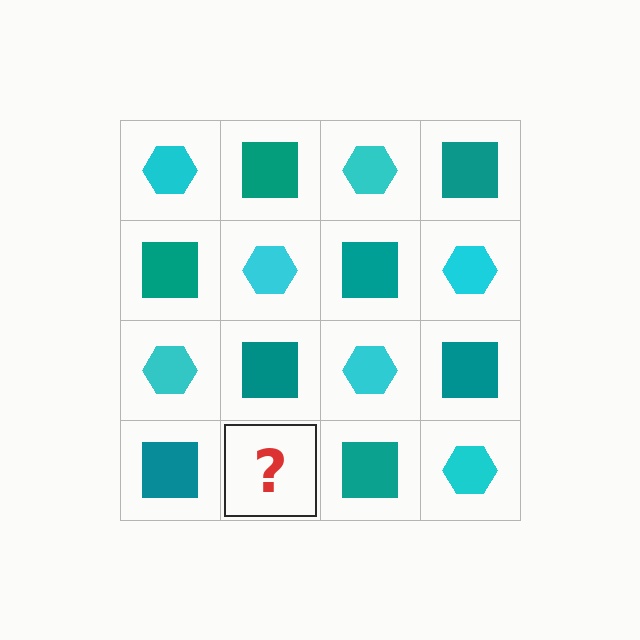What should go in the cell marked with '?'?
The missing cell should contain a cyan hexagon.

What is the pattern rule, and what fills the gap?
The rule is that it alternates cyan hexagon and teal square in a checkerboard pattern. The gap should be filled with a cyan hexagon.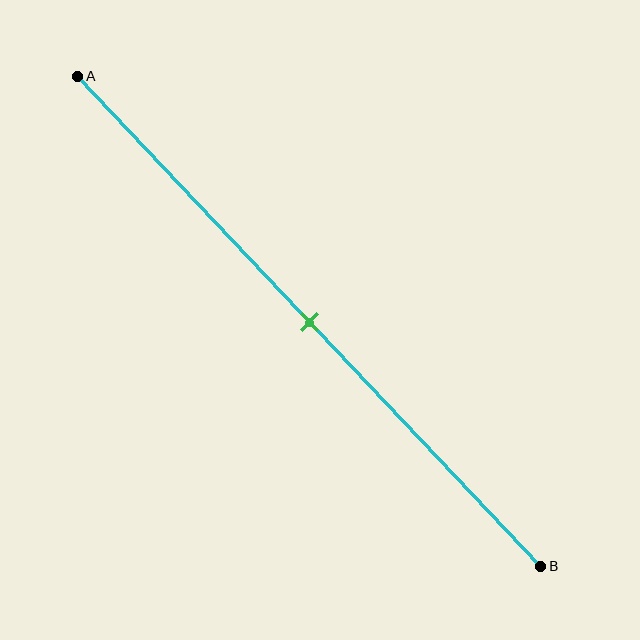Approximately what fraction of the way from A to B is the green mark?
The green mark is approximately 50% of the way from A to B.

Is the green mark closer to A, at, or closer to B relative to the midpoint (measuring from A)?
The green mark is approximately at the midpoint of segment AB.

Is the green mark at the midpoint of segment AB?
Yes, the mark is approximately at the midpoint.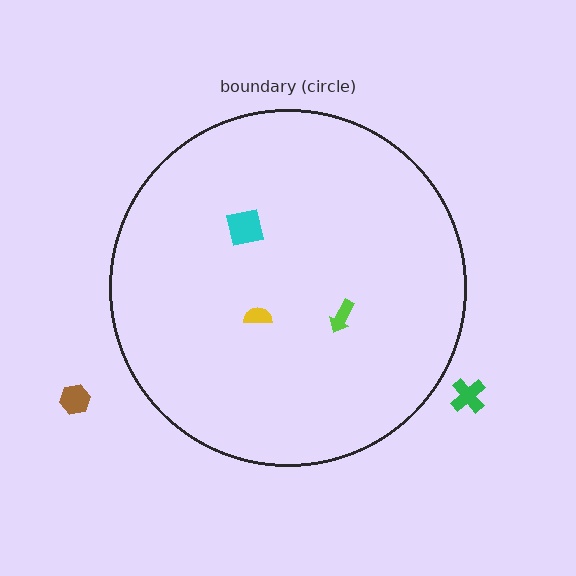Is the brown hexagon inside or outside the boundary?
Outside.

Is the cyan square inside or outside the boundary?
Inside.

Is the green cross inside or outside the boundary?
Outside.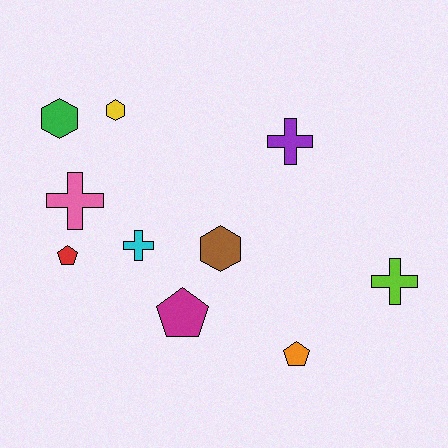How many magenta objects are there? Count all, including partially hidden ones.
There is 1 magenta object.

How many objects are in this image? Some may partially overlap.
There are 10 objects.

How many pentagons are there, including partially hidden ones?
There are 3 pentagons.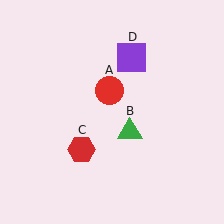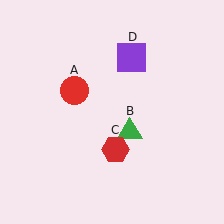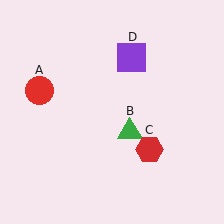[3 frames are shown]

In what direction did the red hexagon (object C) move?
The red hexagon (object C) moved right.